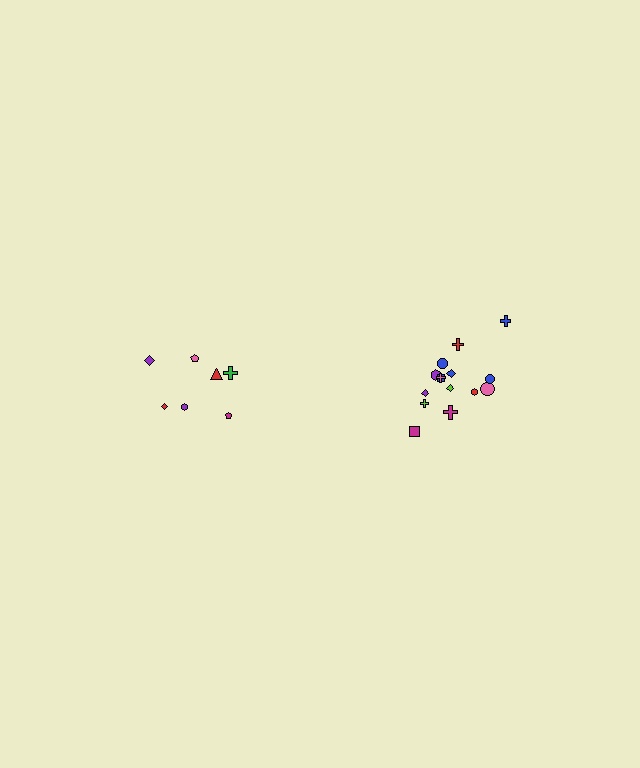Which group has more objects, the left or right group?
The right group.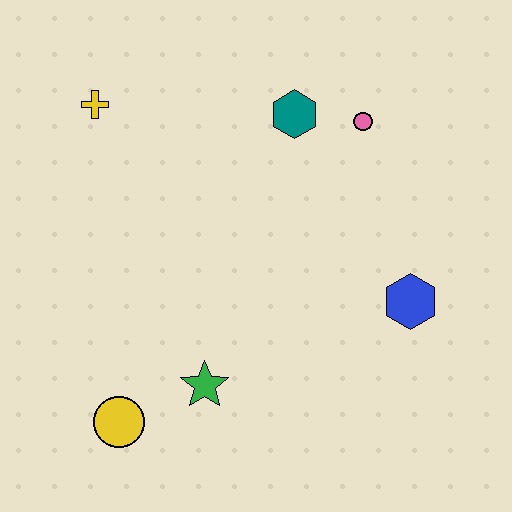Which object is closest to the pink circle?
The teal hexagon is closest to the pink circle.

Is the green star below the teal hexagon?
Yes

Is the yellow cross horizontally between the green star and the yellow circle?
No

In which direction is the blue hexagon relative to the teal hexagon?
The blue hexagon is below the teal hexagon.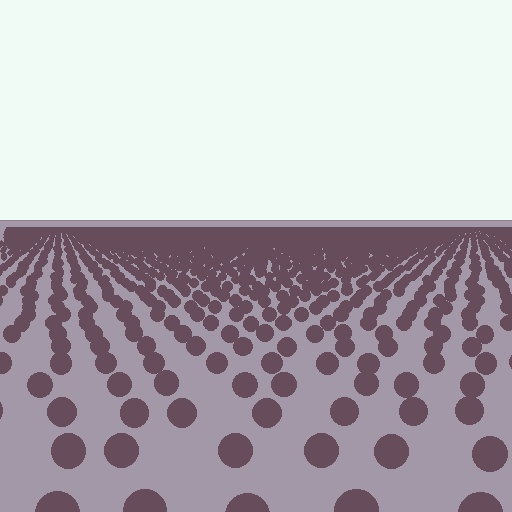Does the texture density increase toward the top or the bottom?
Density increases toward the top.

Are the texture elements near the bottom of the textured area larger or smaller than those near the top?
Larger. Near the bottom, elements are closer to the viewer and appear at a bigger on-screen size.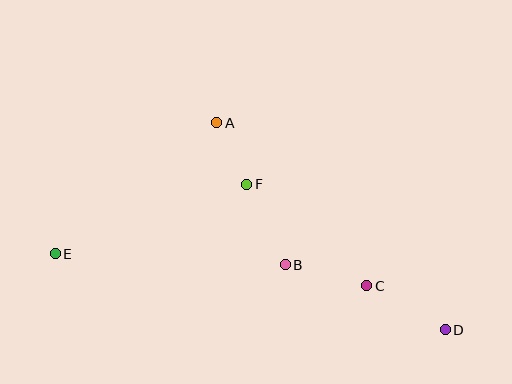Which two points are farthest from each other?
Points D and E are farthest from each other.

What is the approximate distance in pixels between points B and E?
The distance between B and E is approximately 230 pixels.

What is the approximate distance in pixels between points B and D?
The distance between B and D is approximately 173 pixels.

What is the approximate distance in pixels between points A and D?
The distance between A and D is approximately 308 pixels.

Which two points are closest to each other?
Points A and F are closest to each other.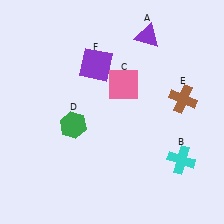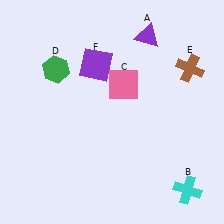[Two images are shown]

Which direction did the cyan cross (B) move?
The cyan cross (B) moved down.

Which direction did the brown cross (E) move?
The brown cross (E) moved up.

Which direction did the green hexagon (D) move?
The green hexagon (D) moved up.